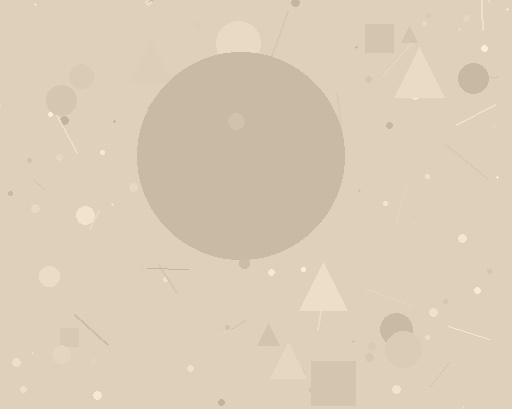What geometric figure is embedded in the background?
A circle is embedded in the background.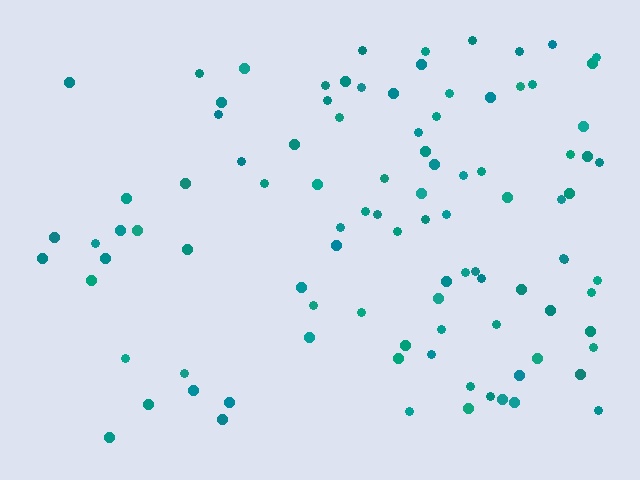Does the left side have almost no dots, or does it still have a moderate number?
Still a moderate number, just noticeably fewer than the right.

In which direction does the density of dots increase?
From left to right, with the right side densest.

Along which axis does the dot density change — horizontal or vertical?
Horizontal.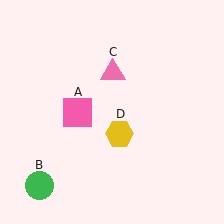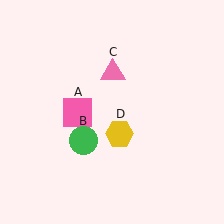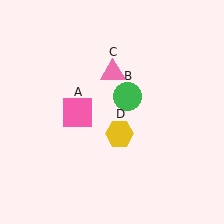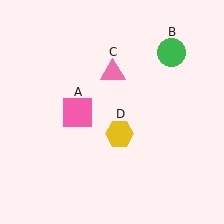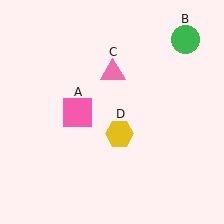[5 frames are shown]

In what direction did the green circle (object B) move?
The green circle (object B) moved up and to the right.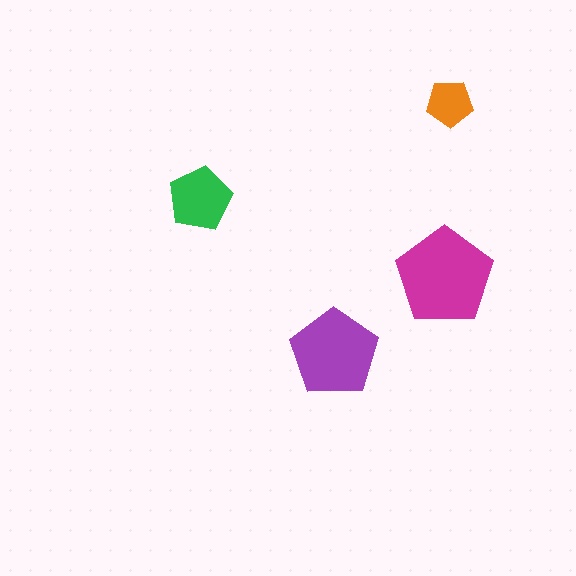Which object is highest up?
The orange pentagon is topmost.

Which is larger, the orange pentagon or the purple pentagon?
The purple one.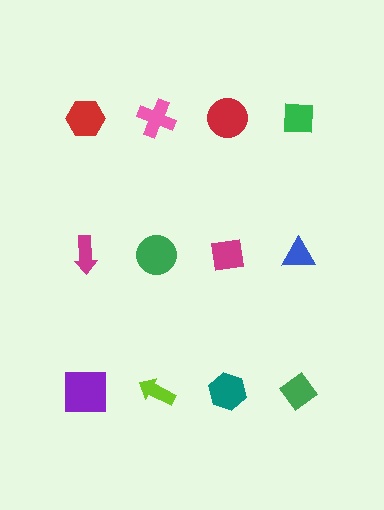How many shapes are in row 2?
4 shapes.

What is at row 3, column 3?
A teal hexagon.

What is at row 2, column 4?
A blue triangle.